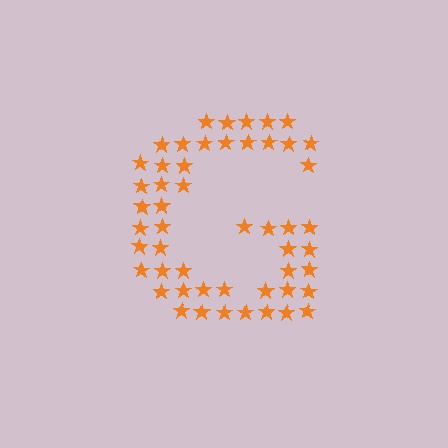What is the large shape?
The large shape is the letter G.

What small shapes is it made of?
It is made of small stars.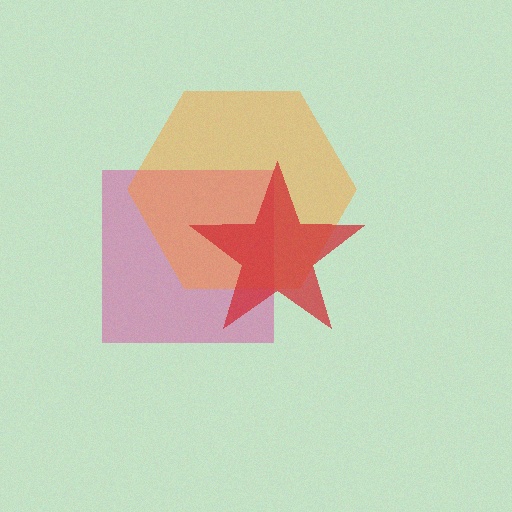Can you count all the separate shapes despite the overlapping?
Yes, there are 3 separate shapes.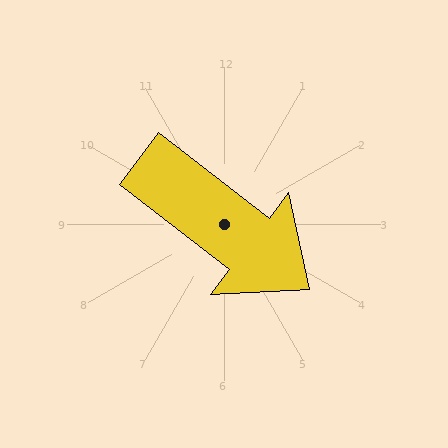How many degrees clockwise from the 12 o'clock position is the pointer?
Approximately 128 degrees.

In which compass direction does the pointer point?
Southeast.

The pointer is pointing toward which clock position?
Roughly 4 o'clock.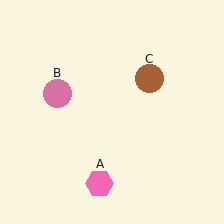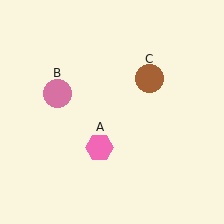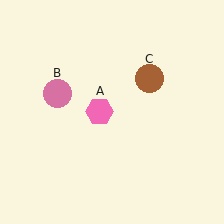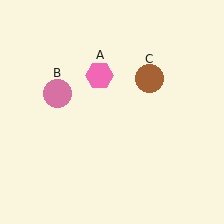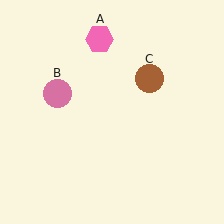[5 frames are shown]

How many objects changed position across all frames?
1 object changed position: pink hexagon (object A).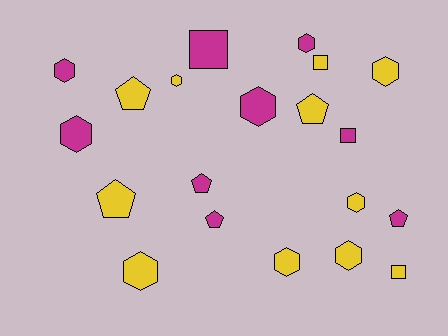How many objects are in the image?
There are 20 objects.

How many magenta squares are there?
There are 2 magenta squares.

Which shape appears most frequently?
Hexagon, with 10 objects.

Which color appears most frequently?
Yellow, with 11 objects.